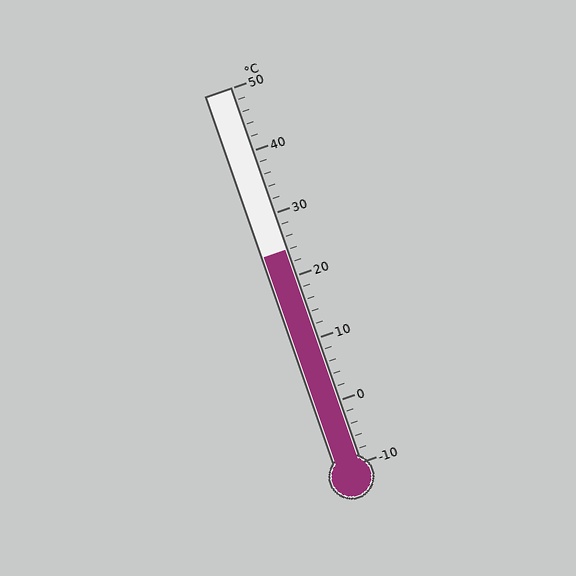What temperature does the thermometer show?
The thermometer shows approximately 24°C.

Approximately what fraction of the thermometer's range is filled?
The thermometer is filled to approximately 55% of its range.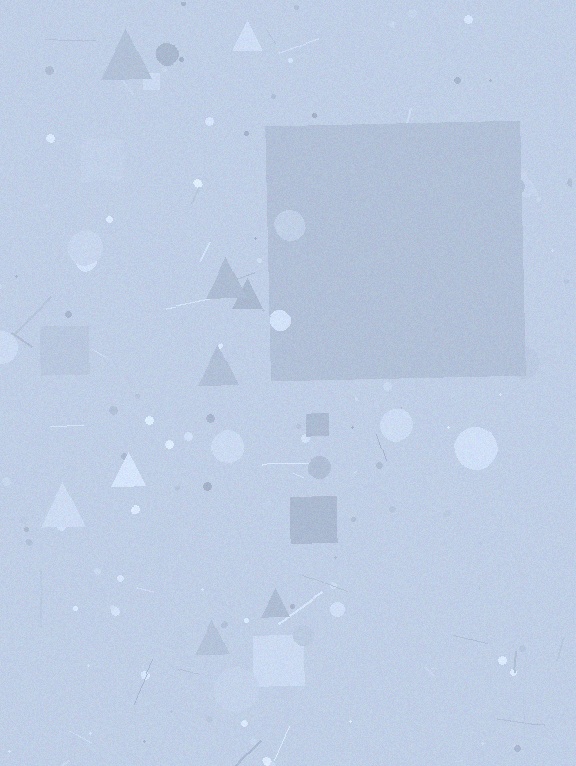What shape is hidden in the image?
A square is hidden in the image.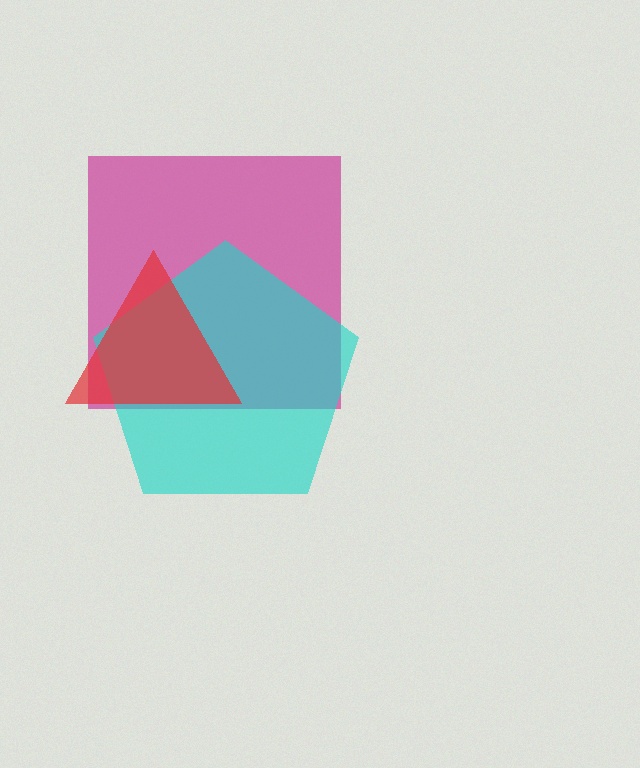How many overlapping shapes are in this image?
There are 3 overlapping shapes in the image.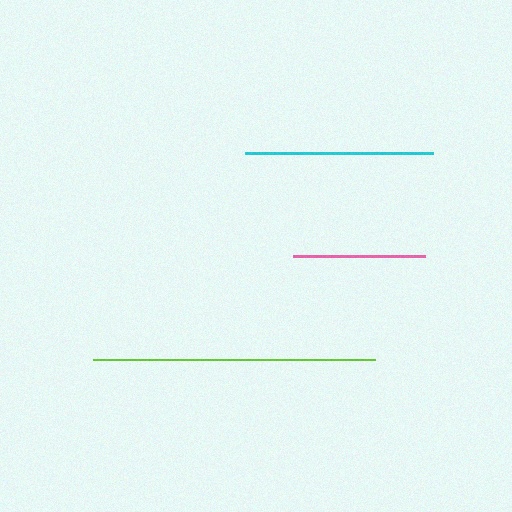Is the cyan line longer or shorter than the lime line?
The lime line is longer than the cyan line.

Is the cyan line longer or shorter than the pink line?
The cyan line is longer than the pink line.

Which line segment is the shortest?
The pink line is the shortest at approximately 132 pixels.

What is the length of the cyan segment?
The cyan segment is approximately 188 pixels long.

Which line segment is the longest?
The lime line is the longest at approximately 282 pixels.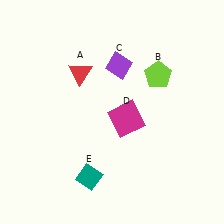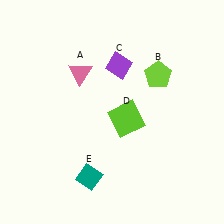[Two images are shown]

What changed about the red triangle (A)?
In Image 1, A is red. In Image 2, it changed to pink.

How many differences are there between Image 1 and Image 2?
There are 2 differences between the two images.